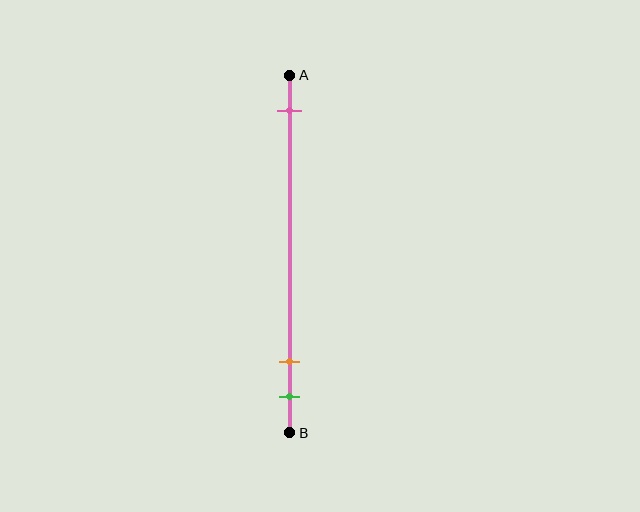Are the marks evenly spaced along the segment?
No, the marks are not evenly spaced.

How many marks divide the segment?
There are 3 marks dividing the segment.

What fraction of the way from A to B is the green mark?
The green mark is approximately 90% (0.9) of the way from A to B.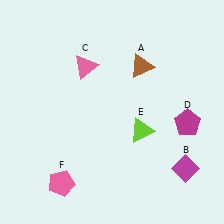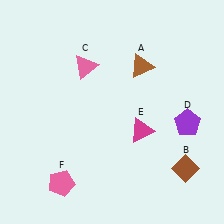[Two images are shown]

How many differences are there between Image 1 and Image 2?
There are 3 differences between the two images.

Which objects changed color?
B changed from magenta to brown. D changed from magenta to purple. E changed from lime to magenta.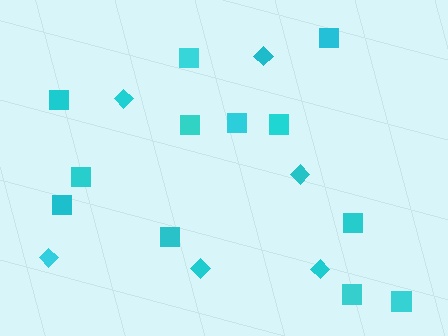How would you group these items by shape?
There are 2 groups: one group of diamonds (6) and one group of squares (12).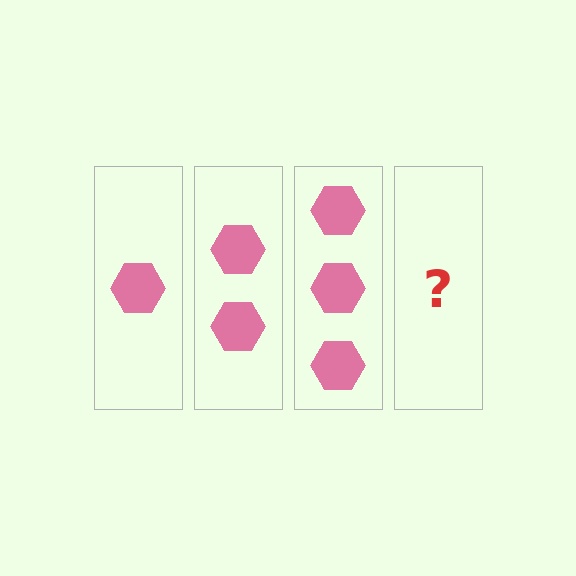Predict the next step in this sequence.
The next step is 4 hexagons.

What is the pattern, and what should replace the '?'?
The pattern is that each step adds one more hexagon. The '?' should be 4 hexagons.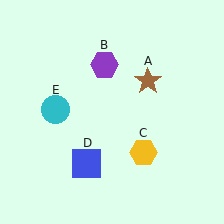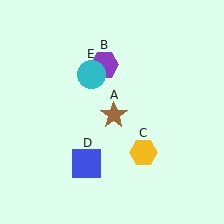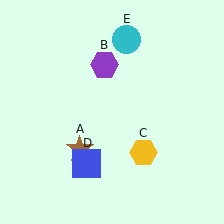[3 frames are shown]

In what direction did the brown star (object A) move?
The brown star (object A) moved down and to the left.